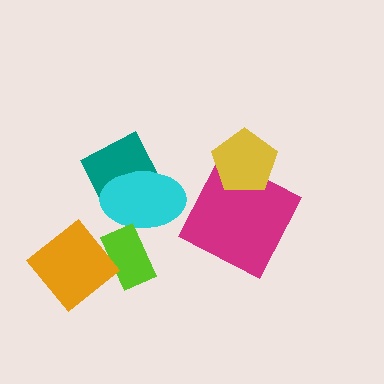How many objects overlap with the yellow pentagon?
1 object overlaps with the yellow pentagon.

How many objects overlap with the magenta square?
1 object overlaps with the magenta square.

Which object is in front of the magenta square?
The yellow pentagon is in front of the magenta square.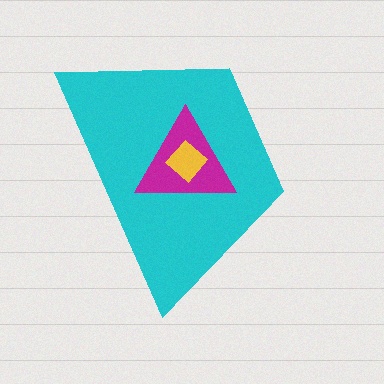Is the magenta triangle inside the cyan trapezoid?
Yes.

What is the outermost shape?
The cyan trapezoid.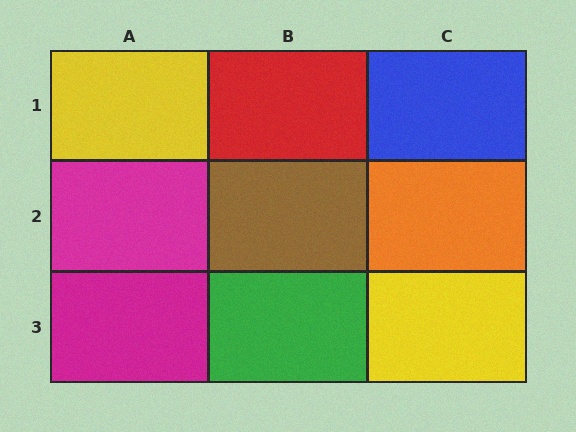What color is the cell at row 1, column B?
Red.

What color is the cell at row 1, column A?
Yellow.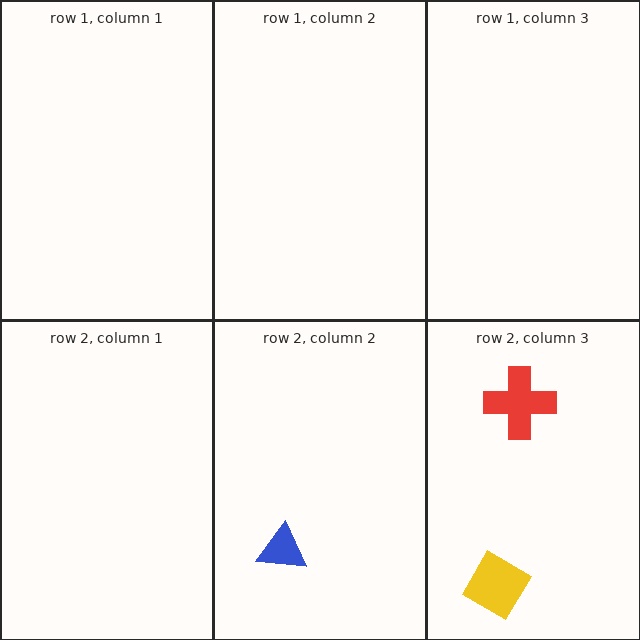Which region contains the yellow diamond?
The row 2, column 3 region.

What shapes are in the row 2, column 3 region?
The red cross, the yellow diamond.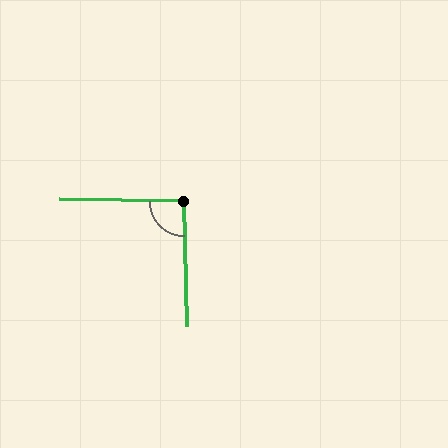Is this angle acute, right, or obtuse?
It is approximately a right angle.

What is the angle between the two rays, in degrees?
Approximately 92 degrees.